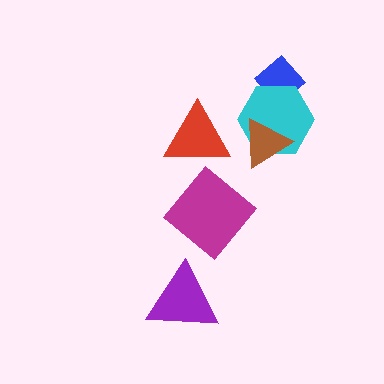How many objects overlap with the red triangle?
0 objects overlap with the red triangle.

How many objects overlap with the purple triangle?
0 objects overlap with the purple triangle.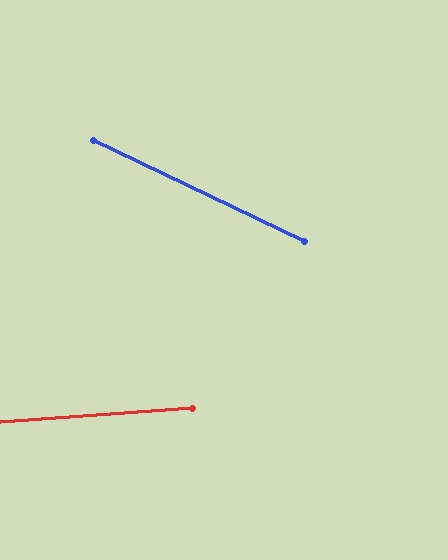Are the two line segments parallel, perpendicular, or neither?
Neither parallel nor perpendicular — they differ by about 30°.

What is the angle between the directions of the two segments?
Approximately 30 degrees.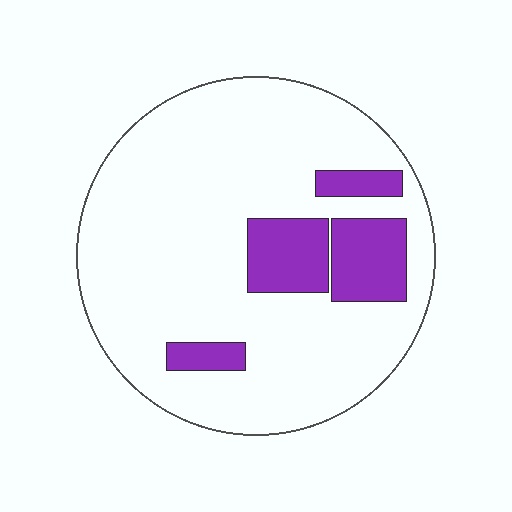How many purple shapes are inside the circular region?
4.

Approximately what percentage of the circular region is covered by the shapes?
Approximately 15%.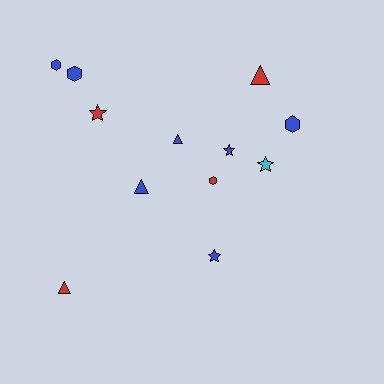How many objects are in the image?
There are 12 objects.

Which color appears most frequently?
Blue, with 7 objects.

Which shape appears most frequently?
Star, with 4 objects.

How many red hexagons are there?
There is 1 red hexagon.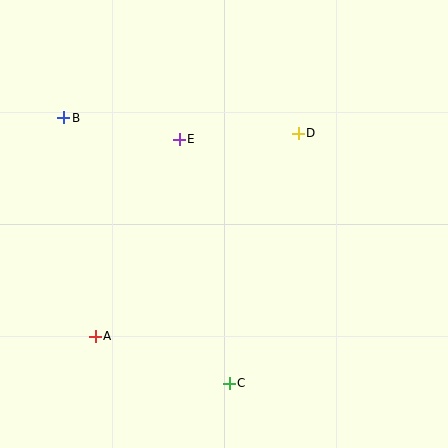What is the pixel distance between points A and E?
The distance between A and E is 214 pixels.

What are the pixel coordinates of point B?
Point B is at (64, 118).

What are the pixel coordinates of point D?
Point D is at (298, 133).